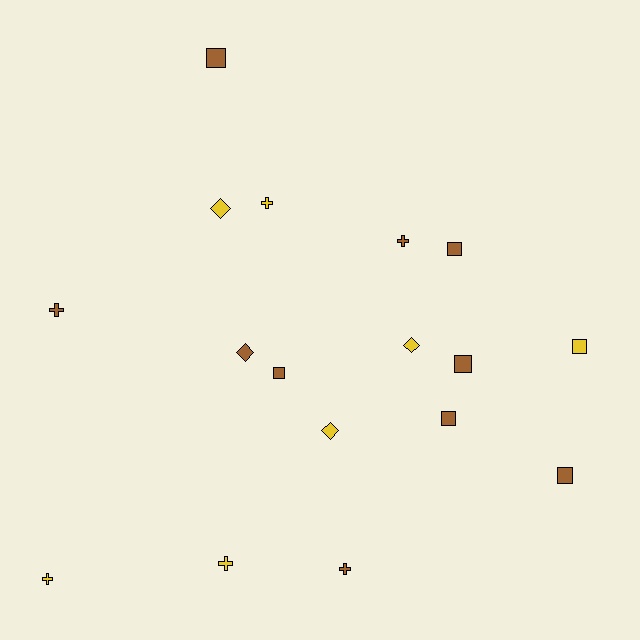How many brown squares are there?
There are 6 brown squares.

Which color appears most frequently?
Brown, with 10 objects.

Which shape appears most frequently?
Square, with 7 objects.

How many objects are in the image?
There are 17 objects.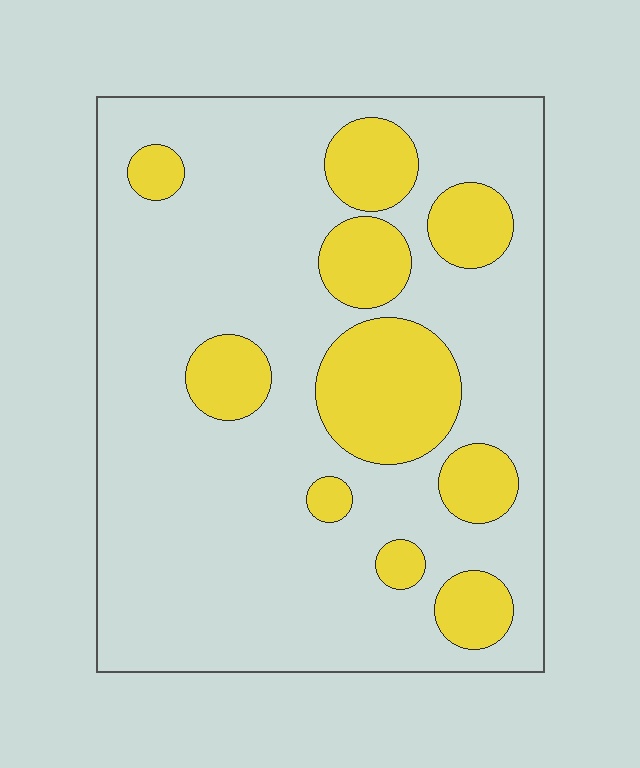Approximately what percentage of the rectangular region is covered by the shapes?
Approximately 25%.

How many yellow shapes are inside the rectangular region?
10.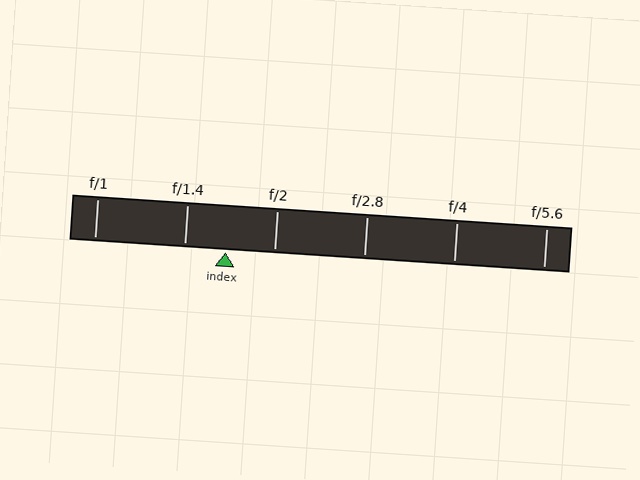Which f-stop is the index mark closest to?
The index mark is closest to f/1.4.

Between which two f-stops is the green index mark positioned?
The index mark is between f/1.4 and f/2.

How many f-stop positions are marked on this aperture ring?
There are 6 f-stop positions marked.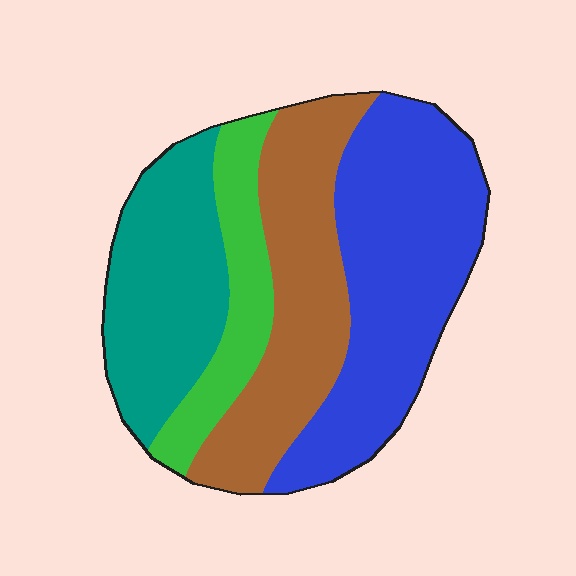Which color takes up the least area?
Green, at roughly 15%.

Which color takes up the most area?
Blue, at roughly 35%.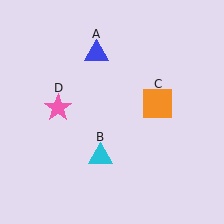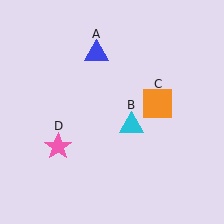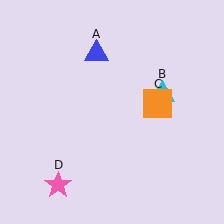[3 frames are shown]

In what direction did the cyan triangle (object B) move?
The cyan triangle (object B) moved up and to the right.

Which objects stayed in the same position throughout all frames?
Blue triangle (object A) and orange square (object C) remained stationary.